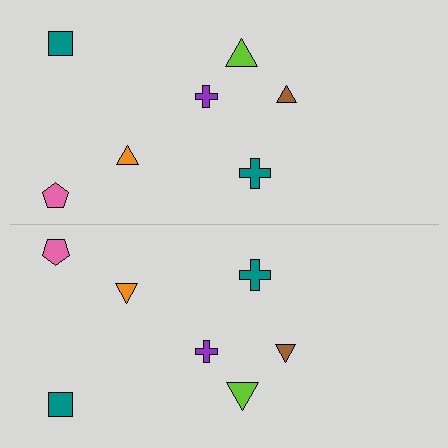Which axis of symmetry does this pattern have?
The pattern has a horizontal axis of symmetry running through the center of the image.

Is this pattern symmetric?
Yes, this pattern has bilateral (reflection) symmetry.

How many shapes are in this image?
There are 14 shapes in this image.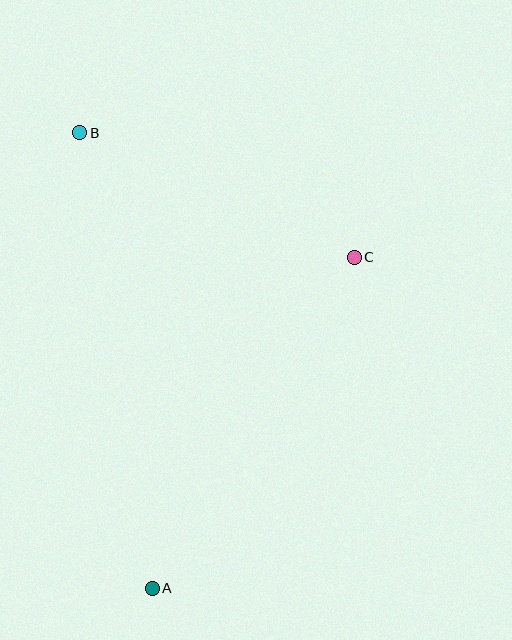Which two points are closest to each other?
Points B and C are closest to each other.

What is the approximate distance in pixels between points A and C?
The distance between A and C is approximately 388 pixels.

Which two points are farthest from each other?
Points A and B are farthest from each other.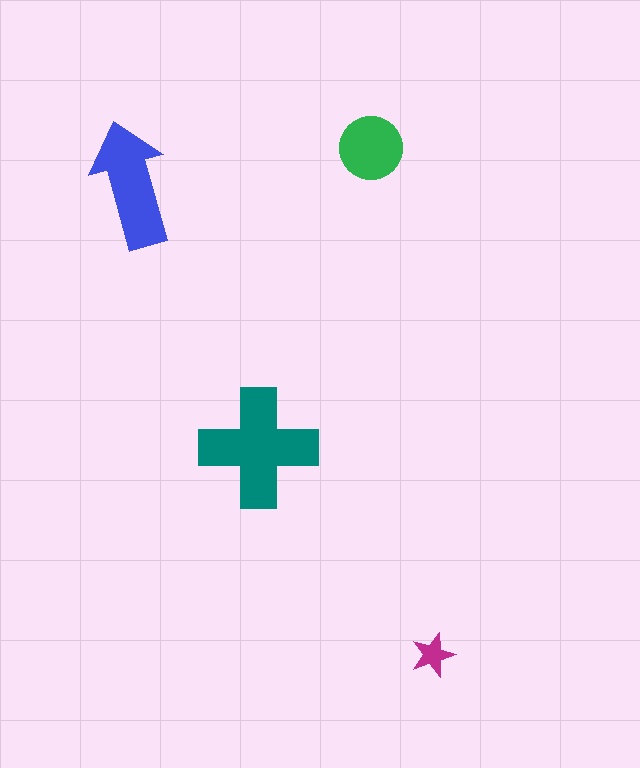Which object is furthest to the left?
The blue arrow is leftmost.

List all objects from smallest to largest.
The magenta star, the green circle, the blue arrow, the teal cross.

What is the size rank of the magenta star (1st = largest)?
4th.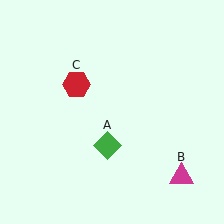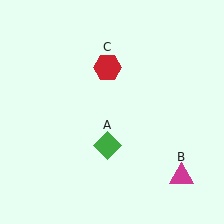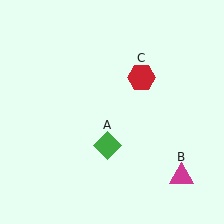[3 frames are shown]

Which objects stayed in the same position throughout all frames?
Green diamond (object A) and magenta triangle (object B) remained stationary.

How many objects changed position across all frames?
1 object changed position: red hexagon (object C).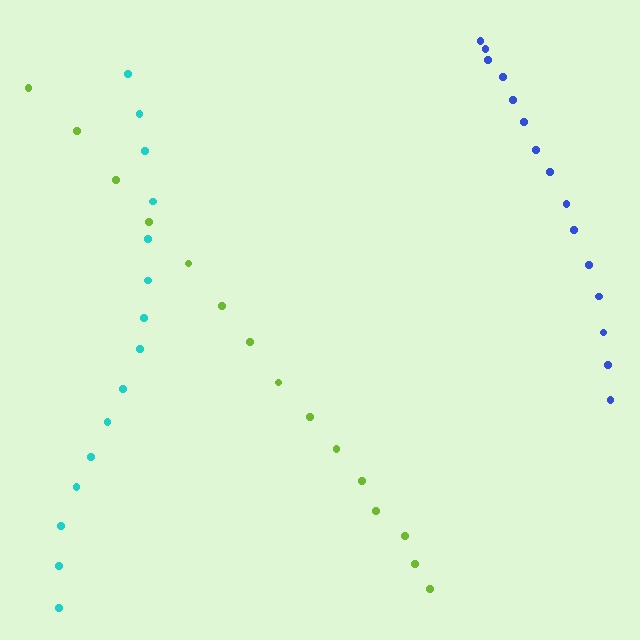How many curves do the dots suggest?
There are 3 distinct paths.